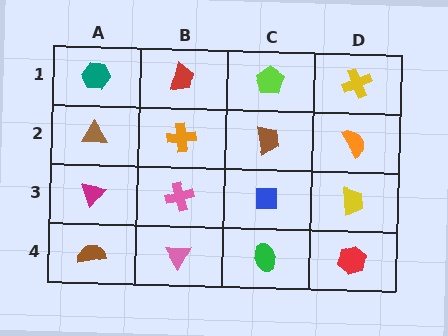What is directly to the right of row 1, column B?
A lime pentagon.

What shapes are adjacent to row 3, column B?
An orange cross (row 2, column B), a pink triangle (row 4, column B), a magenta triangle (row 3, column A), a blue square (row 3, column C).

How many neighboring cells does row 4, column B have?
3.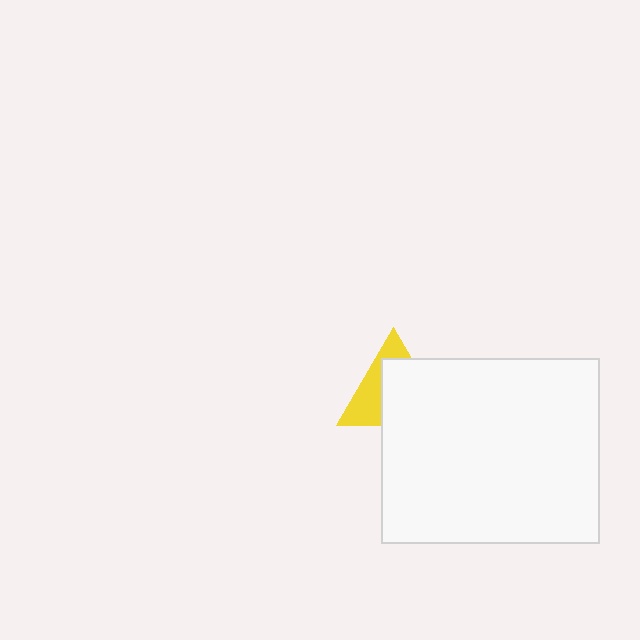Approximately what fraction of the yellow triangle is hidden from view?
Roughly 59% of the yellow triangle is hidden behind the white rectangle.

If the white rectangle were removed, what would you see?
You would see the complete yellow triangle.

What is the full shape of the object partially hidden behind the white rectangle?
The partially hidden object is a yellow triangle.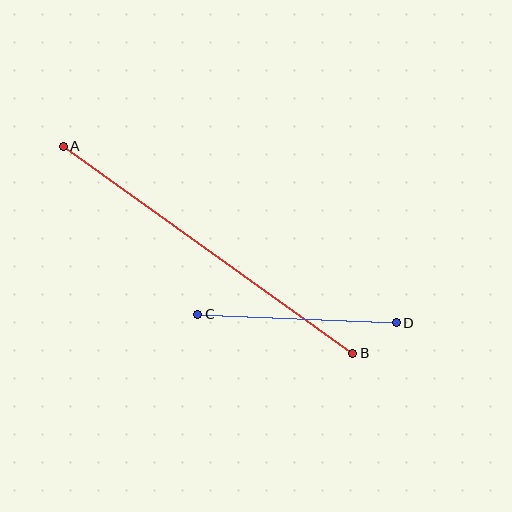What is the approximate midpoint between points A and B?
The midpoint is at approximately (208, 250) pixels.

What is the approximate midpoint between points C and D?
The midpoint is at approximately (297, 318) pixels.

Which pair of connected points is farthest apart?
Points A and B are farthest apart.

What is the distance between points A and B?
The distance is approximately 356 pixels.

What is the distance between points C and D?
The distance is approximately 199 pixels.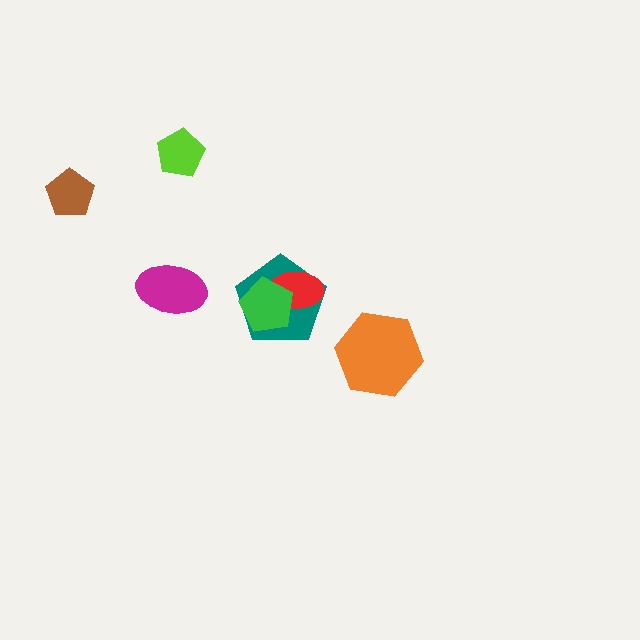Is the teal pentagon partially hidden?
Yes, it is partially covered by another shape.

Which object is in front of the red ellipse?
The green pentagon is in front of the red ellipse.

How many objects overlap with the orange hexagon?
0 objects overlap with the orange hexagon.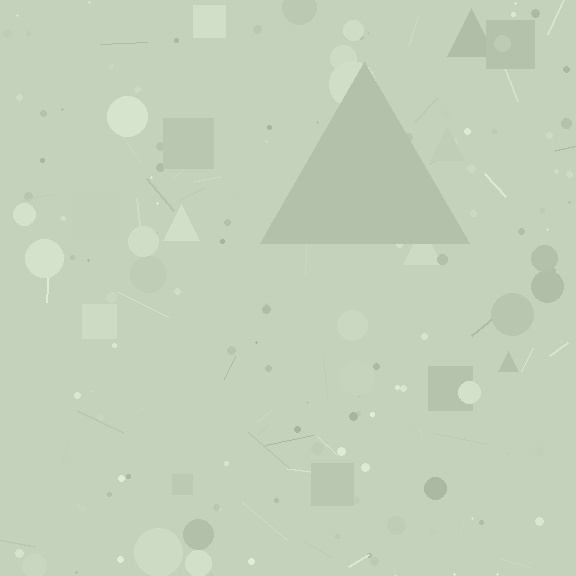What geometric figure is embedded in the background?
A triangle is embedded in the background.